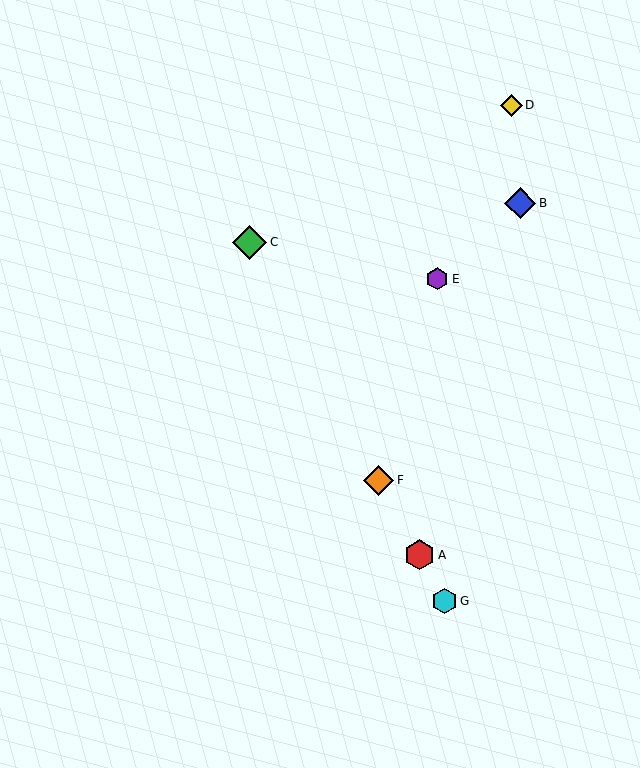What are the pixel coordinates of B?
Object B is at (520, 203).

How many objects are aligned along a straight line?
4 objects (A, C, F, G) are aligned along a straight line.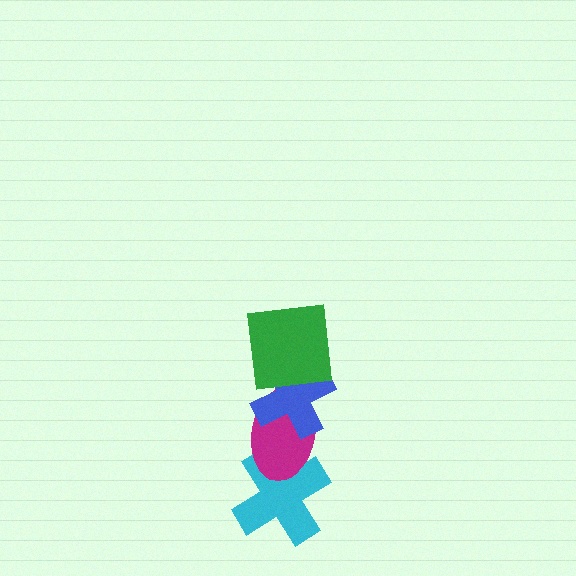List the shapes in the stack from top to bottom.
From top to bottom: the green square, the blue cross, the magenta ellipse, the cyan cross.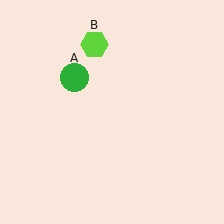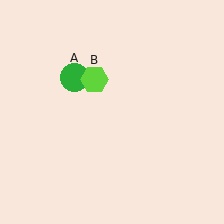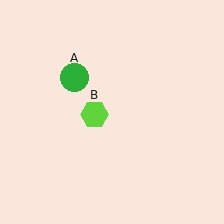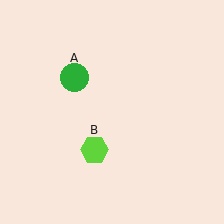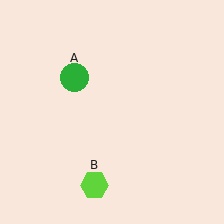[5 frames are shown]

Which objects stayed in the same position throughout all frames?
Green circle (object A) remained stationary.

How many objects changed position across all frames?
1 object changed position: lime hexagon (object B).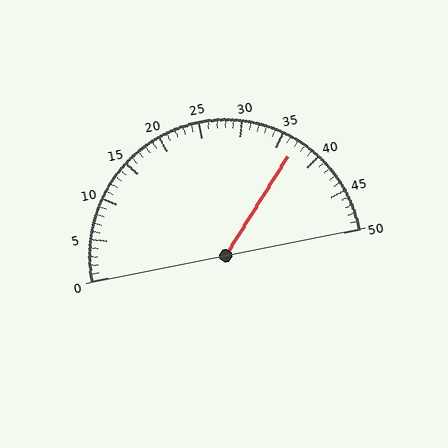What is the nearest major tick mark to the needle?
The nearest major tick mark is 35.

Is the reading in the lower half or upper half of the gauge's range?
The reading is in the upper half of the range (0 to 50).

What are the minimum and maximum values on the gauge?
The gauge ranges from 0 to 50.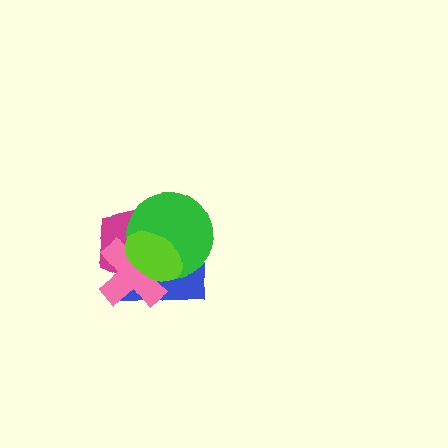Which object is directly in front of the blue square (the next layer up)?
The magenta pentagon is directly in front of the blue square.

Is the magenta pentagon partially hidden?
Yes, it is partially covered by another shape.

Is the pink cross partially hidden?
Yes, it is partially covered by another shape.